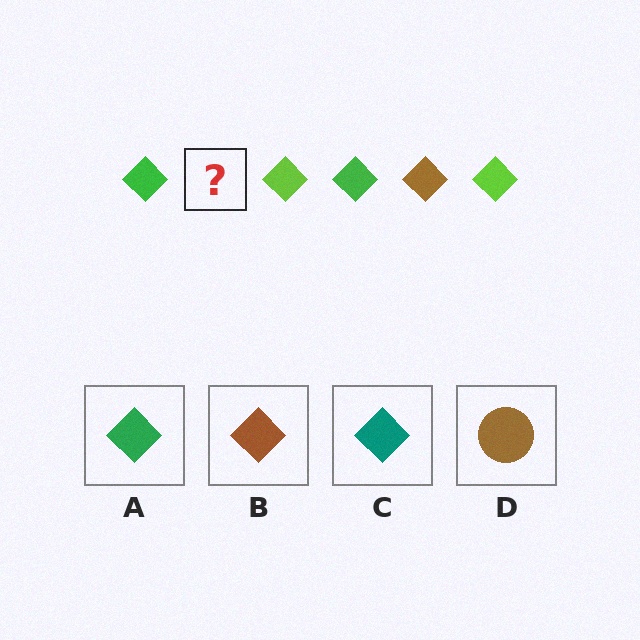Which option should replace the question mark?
Option B.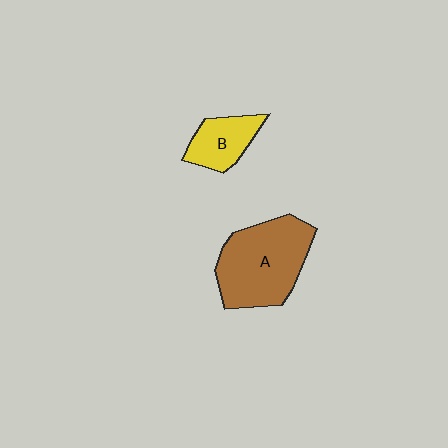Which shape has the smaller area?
Shape B (yellow).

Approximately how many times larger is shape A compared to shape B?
Approximately 2.2 times.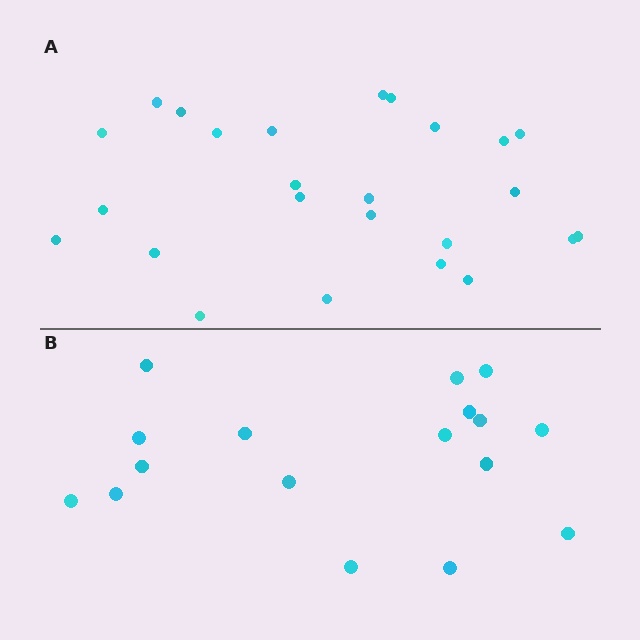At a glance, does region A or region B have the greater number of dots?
Region A (the top region) has more dots.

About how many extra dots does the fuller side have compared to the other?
Region A has roughly 8 or so more dots than region B.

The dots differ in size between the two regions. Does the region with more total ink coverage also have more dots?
No. Region B has more total ink coverage because its dots are larger, but region A actually contains more individual dots. Total area can be misleading — the number of items is what matters here.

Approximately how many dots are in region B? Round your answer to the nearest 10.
About 20 dots. (The exact count is 17, which rounds to 20.)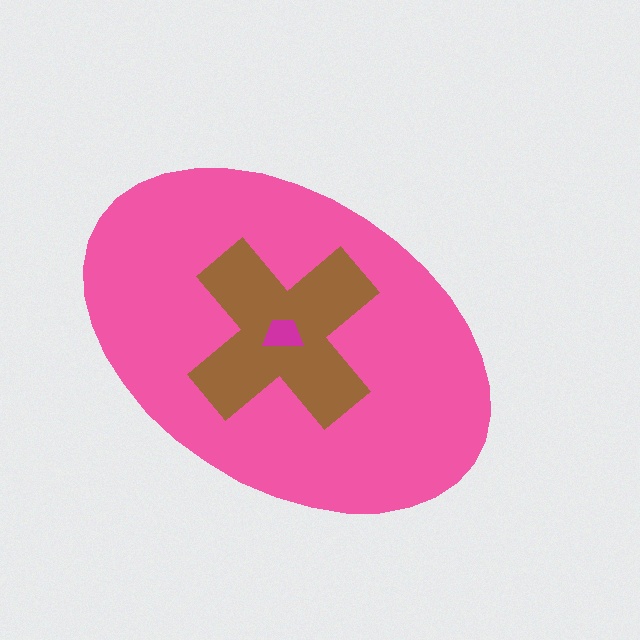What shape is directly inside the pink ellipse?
The brown cross.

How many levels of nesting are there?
3.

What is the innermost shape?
The magenta trapezoid.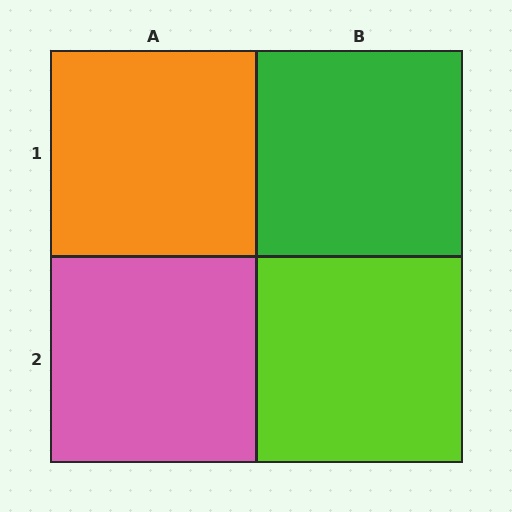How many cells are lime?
1 cell is lime.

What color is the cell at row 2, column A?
Pink.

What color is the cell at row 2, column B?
Lime.